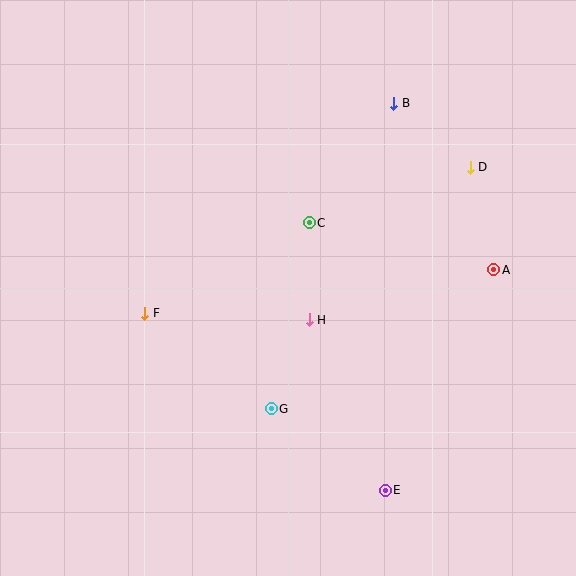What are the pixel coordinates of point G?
Point G is at (271, 409).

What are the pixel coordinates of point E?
Point E is at (385, 490).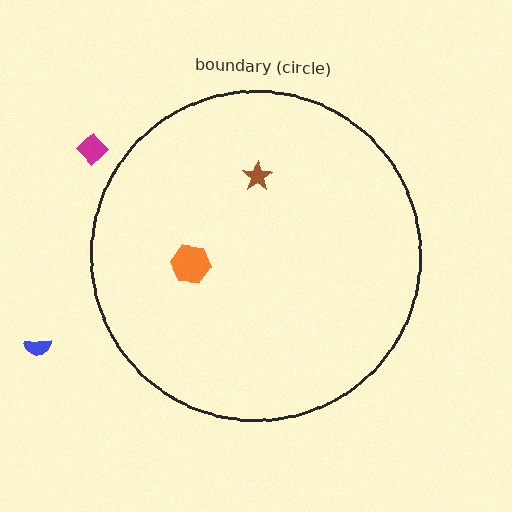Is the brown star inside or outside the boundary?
Inside.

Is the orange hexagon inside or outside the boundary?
Inside.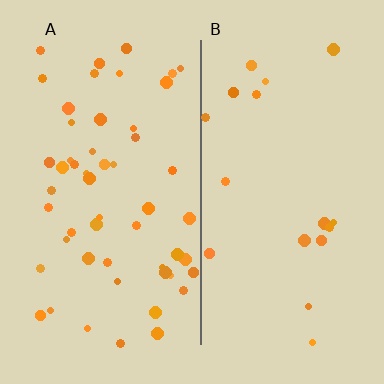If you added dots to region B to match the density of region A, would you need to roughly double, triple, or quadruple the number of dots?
Approximately triple.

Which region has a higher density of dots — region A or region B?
A (the left).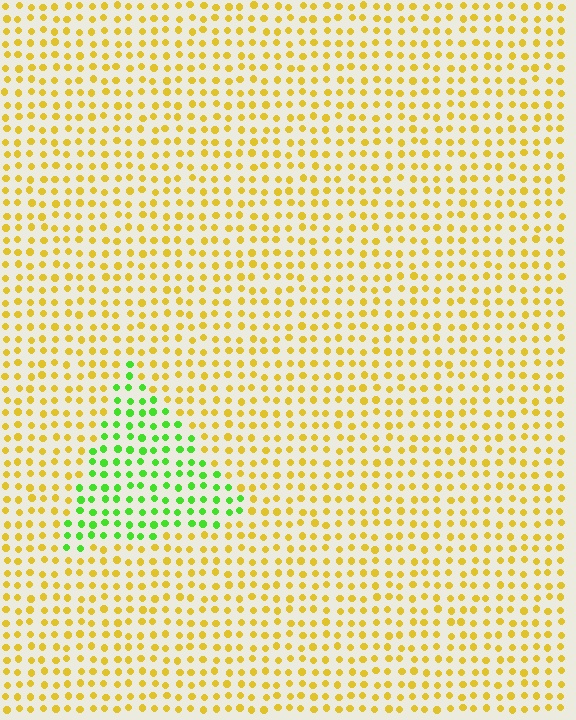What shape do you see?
I see a triangle.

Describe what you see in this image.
The image is filled with small yellow elements in a uniform arrangement. A triangle-shaped region is visible where the elements are tinted to a slightly different hue, forming a subtle color boundary.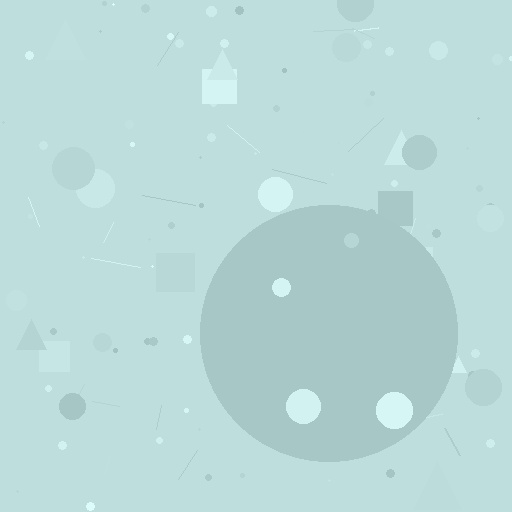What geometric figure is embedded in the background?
A circle is embedded in the background.